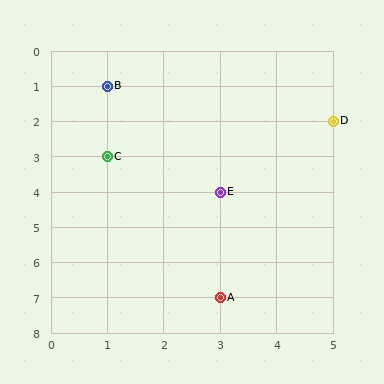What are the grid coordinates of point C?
Point C is at grid coordinates (1, 3).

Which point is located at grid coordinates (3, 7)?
Point A is at (3, 7).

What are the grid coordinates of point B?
Point B is at grid coordinates (1, 1).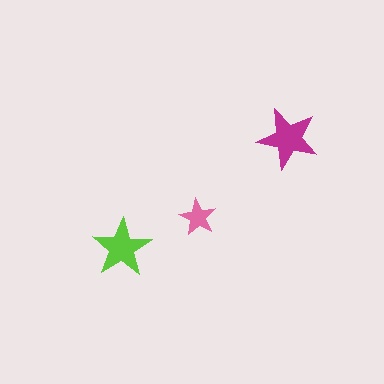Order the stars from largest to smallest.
the magenta one, the lime one, the pink one.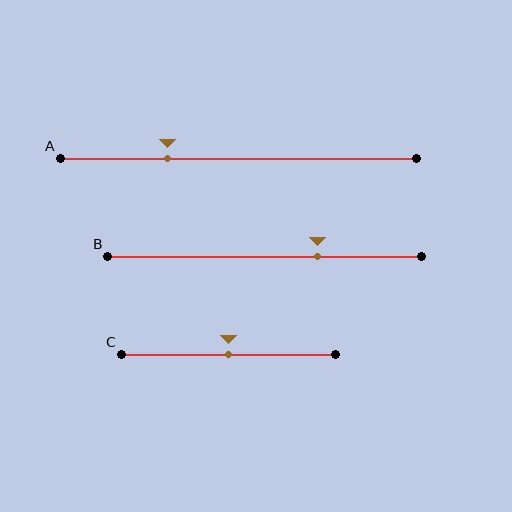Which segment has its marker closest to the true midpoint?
Segment C has its marker closest to the true midpoint.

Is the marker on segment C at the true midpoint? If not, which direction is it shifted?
Yes, the marker on segment C is at the true midpoint.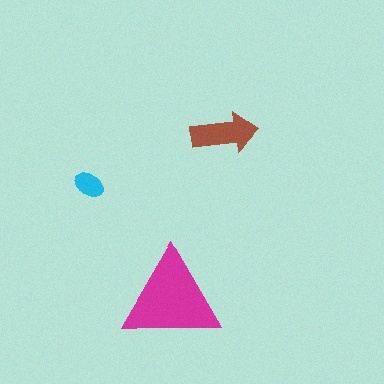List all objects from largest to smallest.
The magenta triangle, the brown arrow, the cyan ellipse.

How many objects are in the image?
There are 3 objects in the image.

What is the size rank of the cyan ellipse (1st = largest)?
3rd.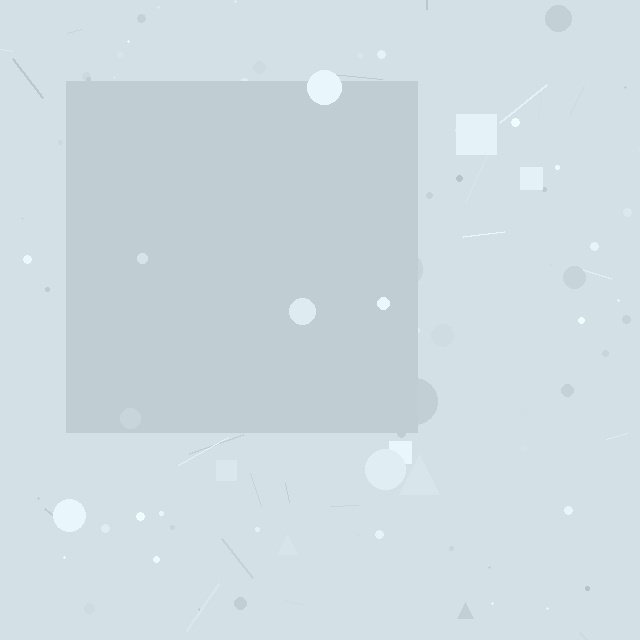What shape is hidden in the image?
A square is hidden in the image.